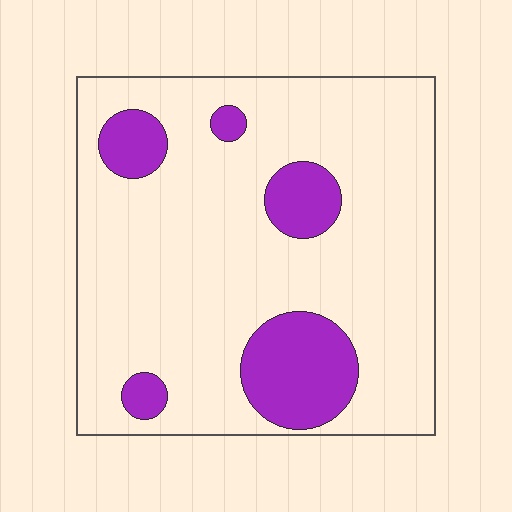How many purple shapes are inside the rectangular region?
5.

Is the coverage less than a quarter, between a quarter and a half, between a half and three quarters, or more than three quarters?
Less than a quarter.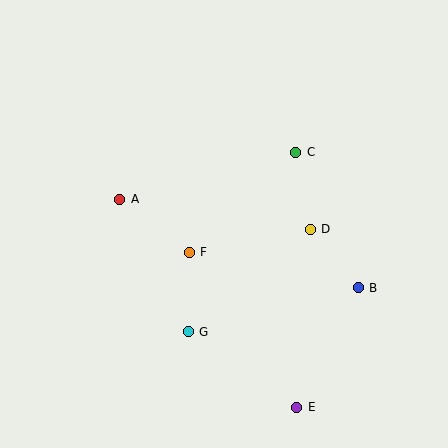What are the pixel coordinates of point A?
Point A is at (120, 199).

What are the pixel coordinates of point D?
Point D is at (310, 229).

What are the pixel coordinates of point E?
Point E is at (297, 407).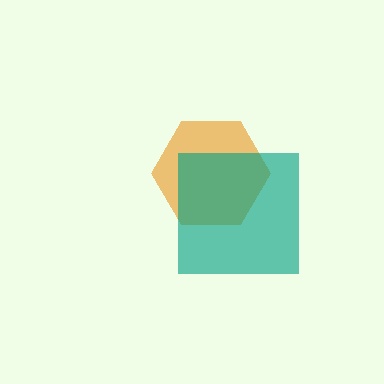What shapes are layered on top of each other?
The layered shapes are: an orange hexagon, a teal square.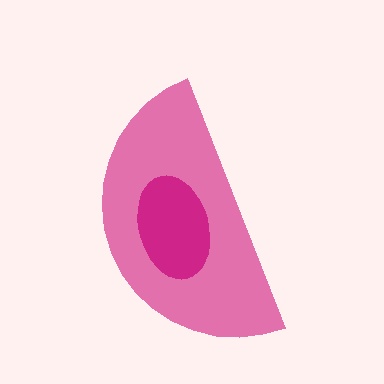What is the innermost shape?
The magenta ellipse.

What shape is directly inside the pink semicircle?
The magenta ellipse.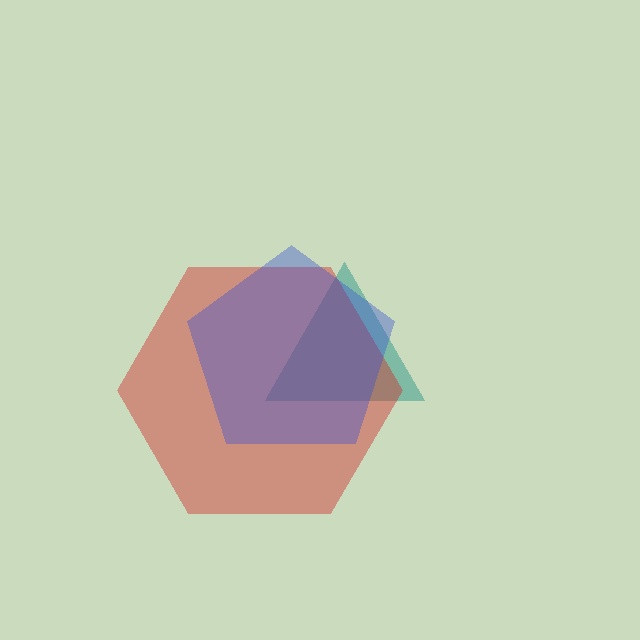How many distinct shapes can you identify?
There are 3 distinct shapes: a teal triangle, a red hexagon, a blue pentagon.